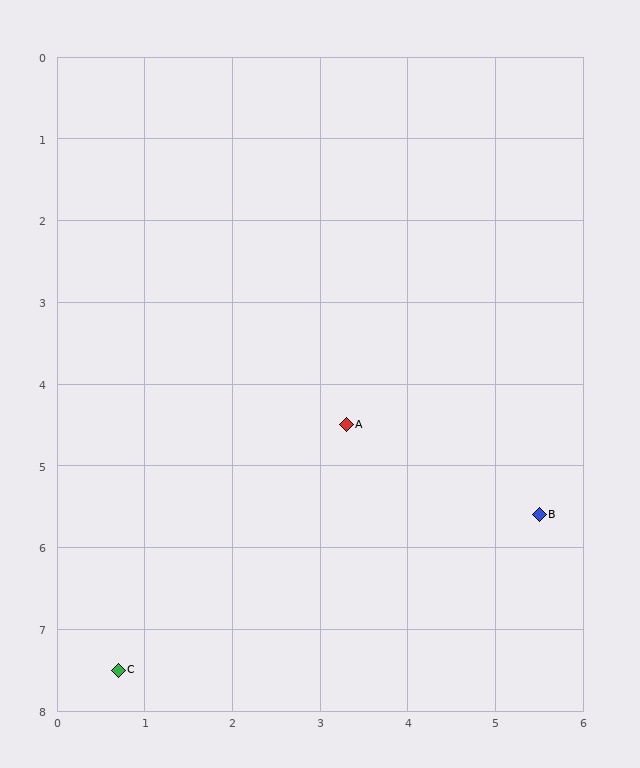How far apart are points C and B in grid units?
Points C and B are about 5.2 grid units apart.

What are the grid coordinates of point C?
Point C is at approximately (0.7, 7.5).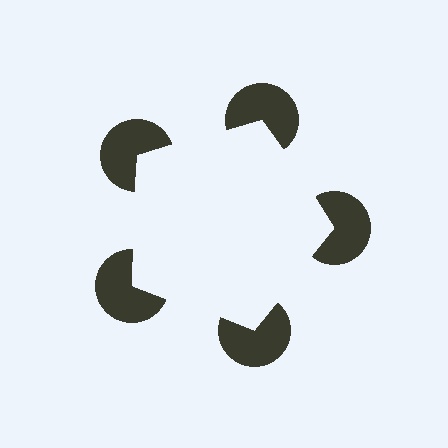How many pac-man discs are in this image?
There are 5 — one at each vertex of the illusory pentagon.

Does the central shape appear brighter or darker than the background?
It typically appears slightly brighter than the background, even though no actual brightness change is drawn.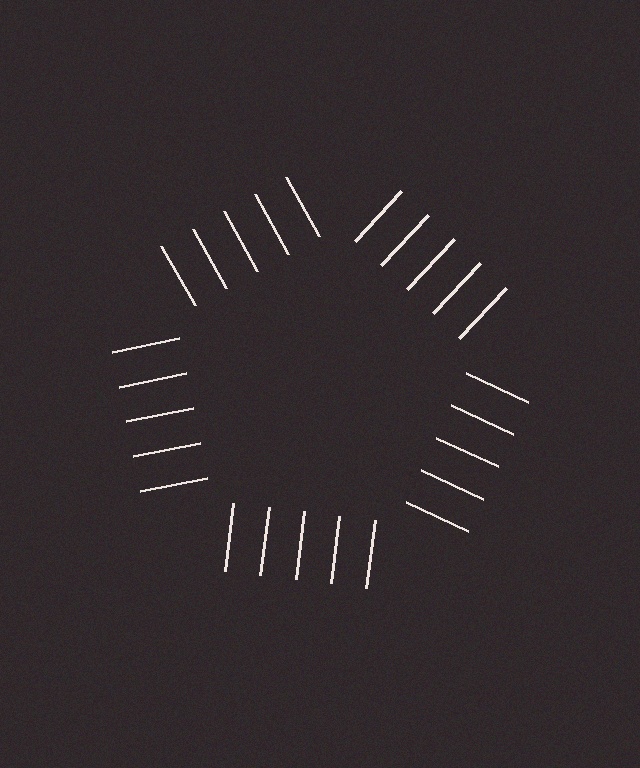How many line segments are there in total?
25 — 5 along each of the 5 edges.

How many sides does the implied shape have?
5 sides — the line-ends trace a pentagon.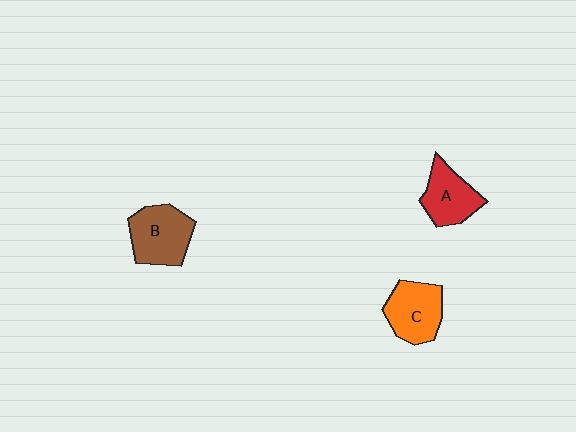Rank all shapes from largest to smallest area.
From largest to smallest: B (brown), C (orange), A (red).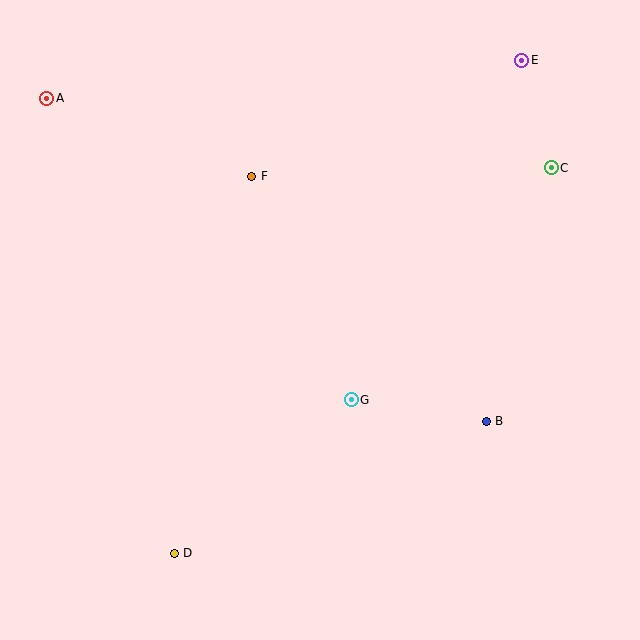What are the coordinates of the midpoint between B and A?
The midpoint between B and A is at (267, 260).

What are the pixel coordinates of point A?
Point A is at (47, 98).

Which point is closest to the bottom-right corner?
Point B is closest to the bottom-right corner.